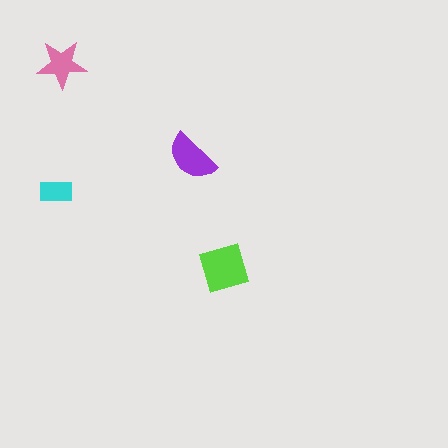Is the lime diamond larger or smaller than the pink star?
Larger.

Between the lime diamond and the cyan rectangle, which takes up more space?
The lime diamond.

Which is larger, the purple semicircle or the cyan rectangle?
The purple semicircle.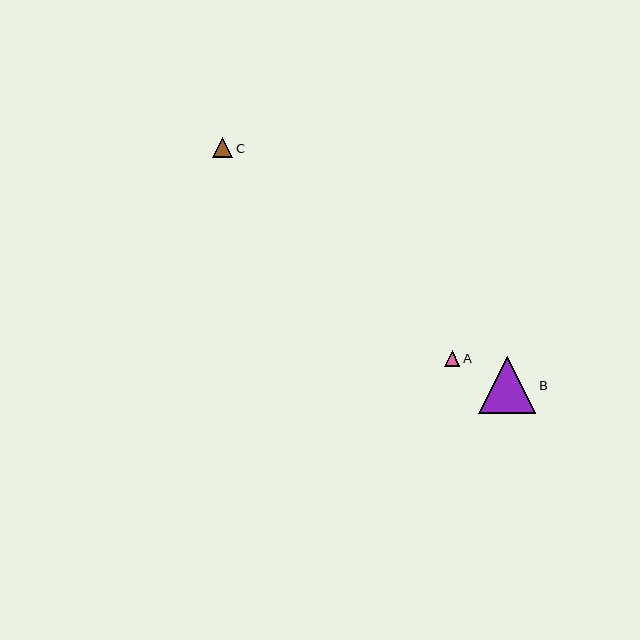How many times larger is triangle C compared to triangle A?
Triangle C is approximately 1.3 times the size of triangle A.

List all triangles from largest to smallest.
From largest to smallest: B, C, A.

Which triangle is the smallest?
Triangle A is the smallest with a size of approximately 16 pixels.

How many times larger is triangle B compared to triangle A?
Triangle B is approximately 3.7 times the size of triangle A.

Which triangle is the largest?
Triangle B is the largest with a size of approximately 58 pixels.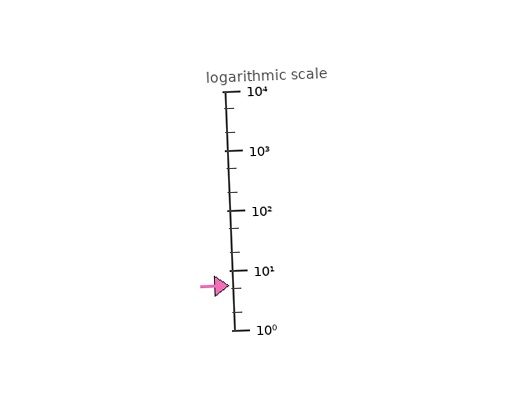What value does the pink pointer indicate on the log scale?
The pointer indicates approximately 5.5.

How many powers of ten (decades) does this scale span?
The scale spans 4 decades, from 1 to 10000.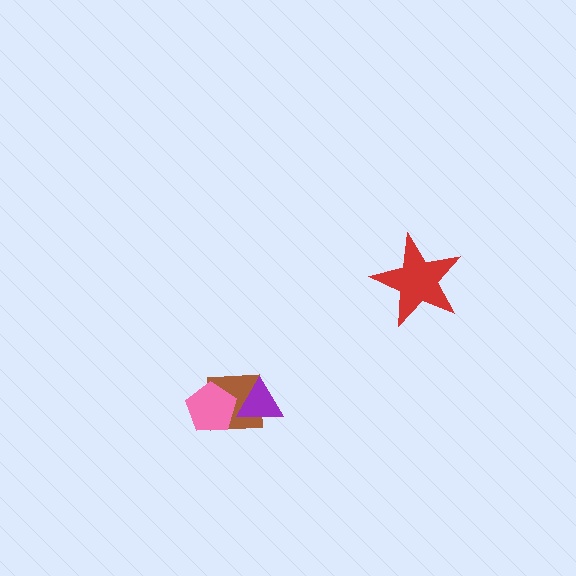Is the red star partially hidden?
No, no other shape covers it.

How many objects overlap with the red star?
0 objects overlap with the red star.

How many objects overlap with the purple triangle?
1 object overlaps with the purple triangle.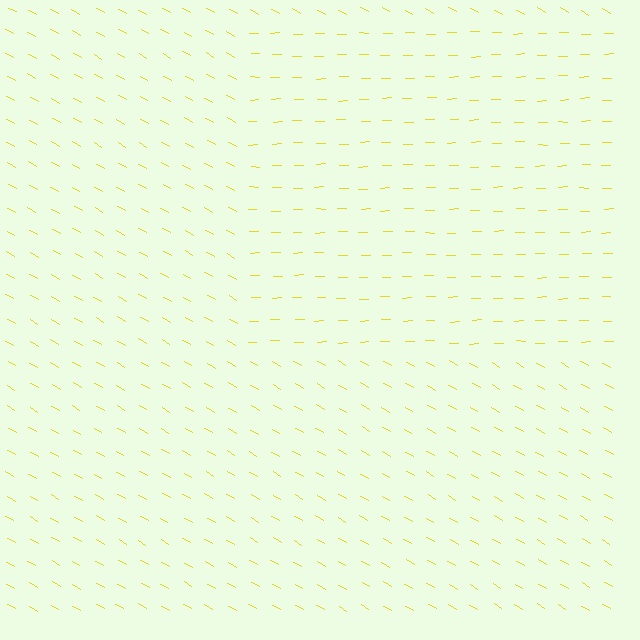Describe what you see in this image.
The image is filled with small yellow line segments. A rectangle region in the image has lines oriented differently from the surrounding lines, creating a visible texture boundary.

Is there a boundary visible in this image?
Yes, there is a texture boundary formed by a change in line orientation.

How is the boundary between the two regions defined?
The boundary is defined purely by a change in line orientation (approximately 30 degrees difference). All lines are the same color and thickness.